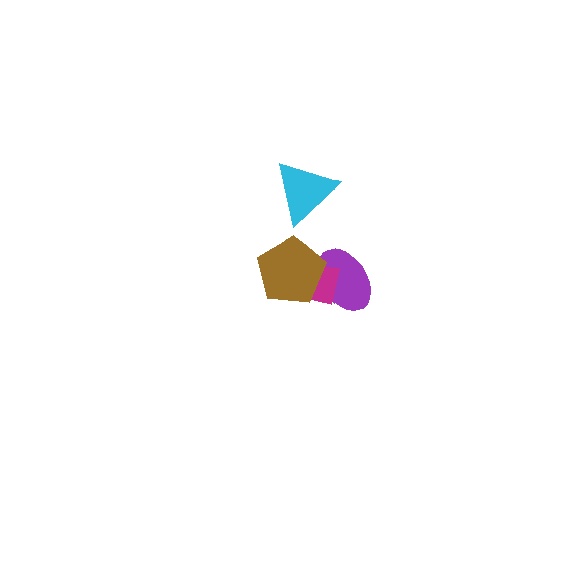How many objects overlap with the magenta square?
2 objects overlap with the magenta square.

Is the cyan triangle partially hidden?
No, no other shape covers it.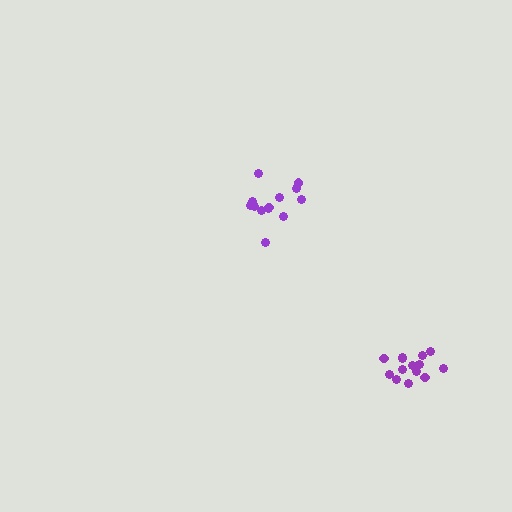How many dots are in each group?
Group 1: 13 dots, Group 2: 14 dots (27 total).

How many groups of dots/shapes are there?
There are 2 groups.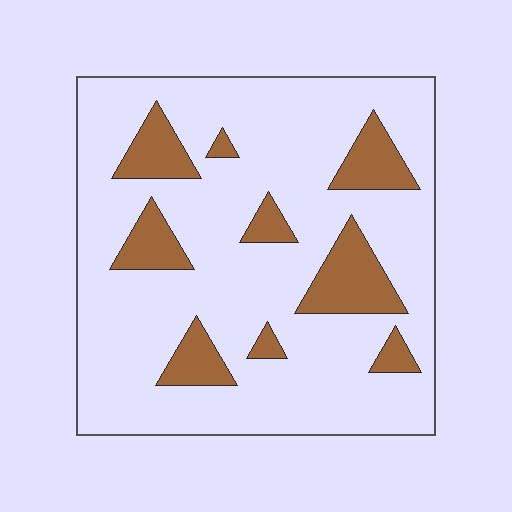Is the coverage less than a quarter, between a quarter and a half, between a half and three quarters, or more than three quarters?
Less than a quarter.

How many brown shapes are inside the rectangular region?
9.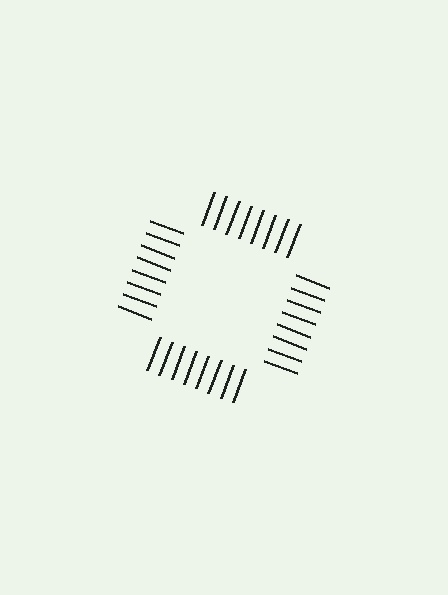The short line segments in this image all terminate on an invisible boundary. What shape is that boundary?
An illusory square — the line segments terminate on its edges but no continuous stroke is drawn.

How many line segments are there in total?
32 — 8 along each of the 4 edges.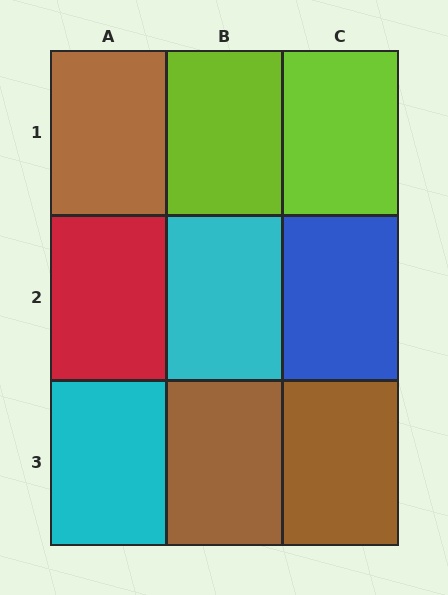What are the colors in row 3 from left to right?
Cyan, brown, brown.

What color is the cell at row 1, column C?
Lime.